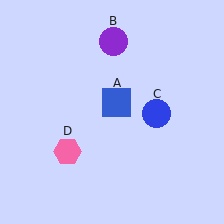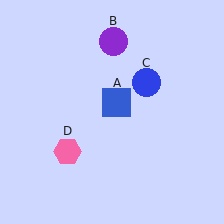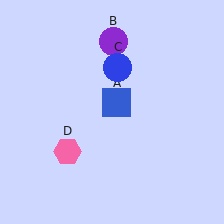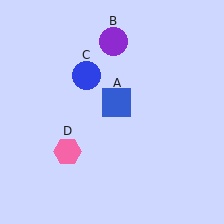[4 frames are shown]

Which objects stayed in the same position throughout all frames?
Blue square (object A) and purple circle (object B) and pink hexagon (object D) remained stationary.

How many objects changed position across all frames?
1 object changed position: blue circle (object C).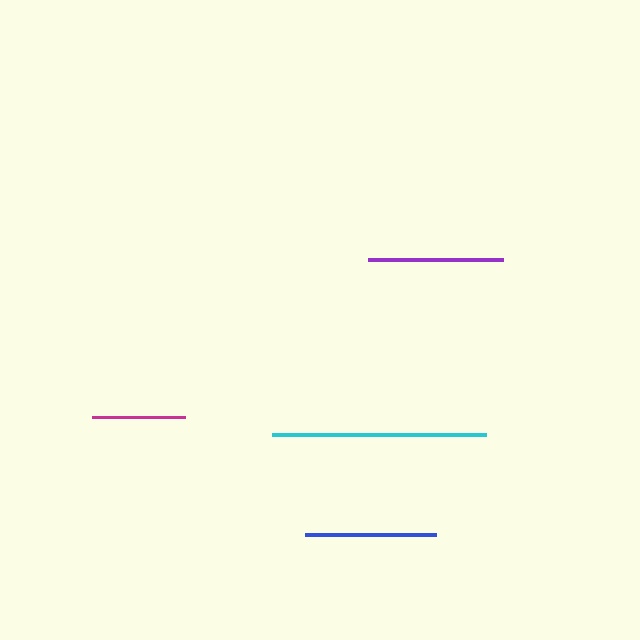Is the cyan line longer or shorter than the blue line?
The cyan line is longer than the blue line.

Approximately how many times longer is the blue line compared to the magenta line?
The blue line is approximately 1.4 times the length of the magenta line.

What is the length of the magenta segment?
The magenta segment is approximately 93 pixels long.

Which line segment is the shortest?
The magenta line is the shortest at approximately 93 pixels.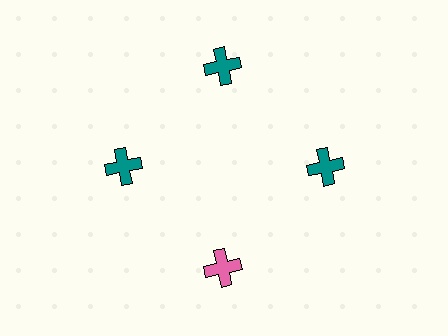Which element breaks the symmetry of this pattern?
The pink cross at roughly the 6 o'clock position breaks the symmetry. All other shapes are teal crosses.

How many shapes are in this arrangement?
There are 4 shapes arranged in a ring pattern.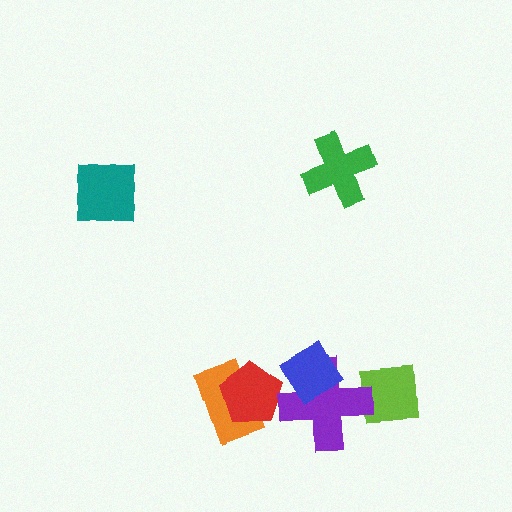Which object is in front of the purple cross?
The blue diamond is in front of the purple cross.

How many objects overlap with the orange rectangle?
1 object overlaps with the orange rectangle.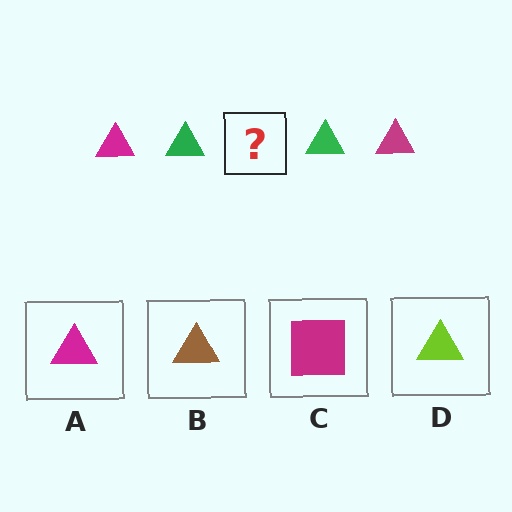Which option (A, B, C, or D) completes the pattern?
A.